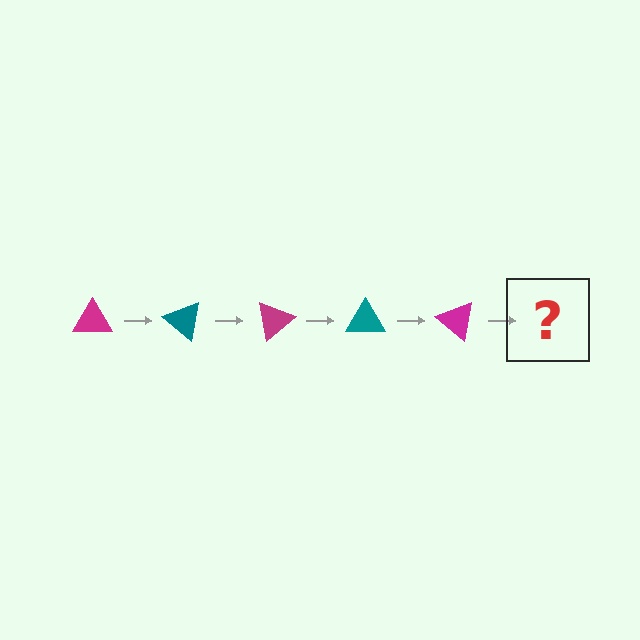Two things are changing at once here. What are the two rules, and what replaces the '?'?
The two rules are that it rotates 40 degrees each step and the color cycles through magenta and teal. The '?' should be a teal triangle, rotated 200 degrees from the start.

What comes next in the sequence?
The next element should be a teal triangle, rotated 200 degrees from the start.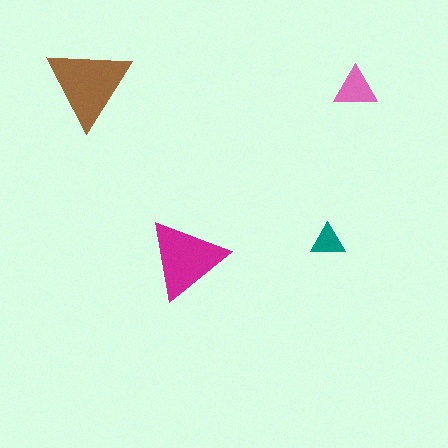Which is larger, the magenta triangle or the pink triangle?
The magenta one.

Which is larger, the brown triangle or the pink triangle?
The brown one.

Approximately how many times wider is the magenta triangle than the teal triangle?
About 2.5 times wider.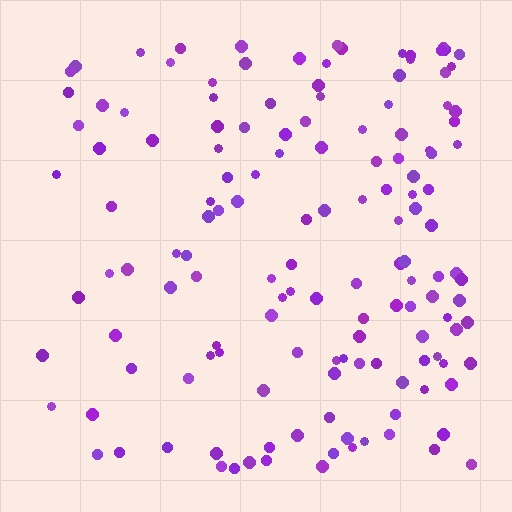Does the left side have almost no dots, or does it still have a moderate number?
Still a moderate number, just noticeably fewer than the right.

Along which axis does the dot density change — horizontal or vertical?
Horizontal.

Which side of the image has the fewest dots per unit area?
The left.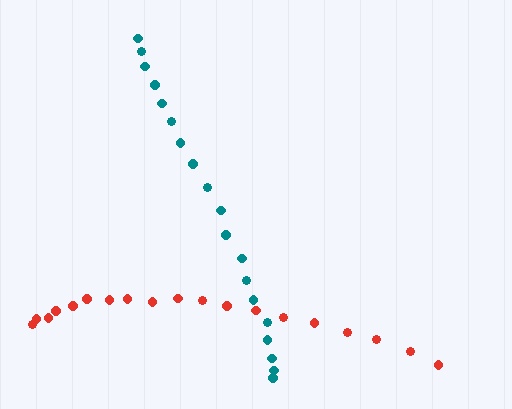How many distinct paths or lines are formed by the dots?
There are 2 distinct paths.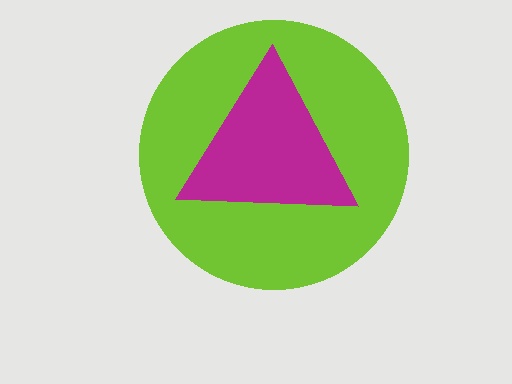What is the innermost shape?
The magenta triangle.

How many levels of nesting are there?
2.